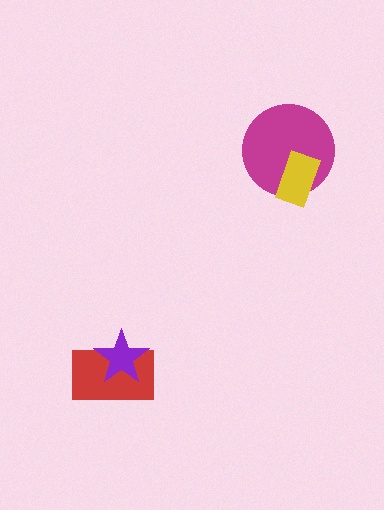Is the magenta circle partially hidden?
Yes, it is partially covered by another shape.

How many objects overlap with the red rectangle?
1 object overlaps with the red rectangle.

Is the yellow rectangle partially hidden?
No, no other shape covers it.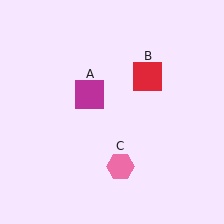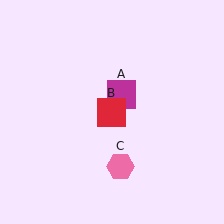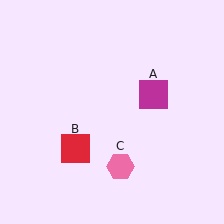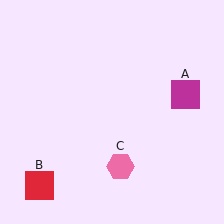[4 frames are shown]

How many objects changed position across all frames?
2 objects changed position: magenta square (object A), red square (object B).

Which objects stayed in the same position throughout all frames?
Pink hexagon (object C) remained stationary.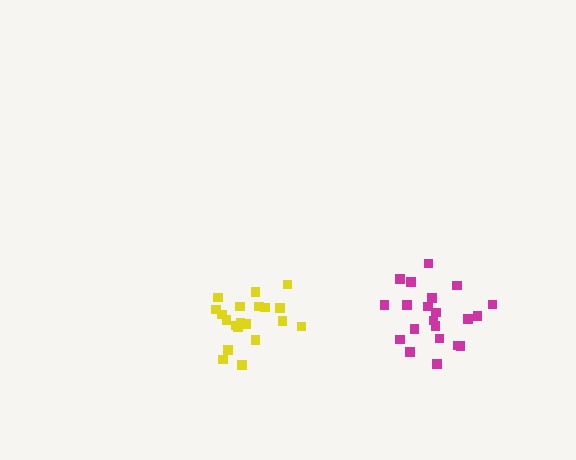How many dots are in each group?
Group 1: 21 dots, Group 2: 20 dots (41 total).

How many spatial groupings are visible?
There are 2 spatial groupings.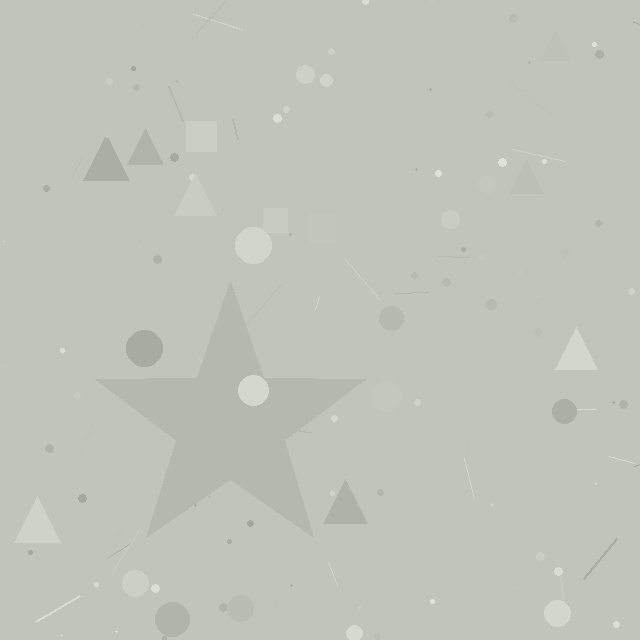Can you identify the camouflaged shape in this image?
The camouflaged shape is a star.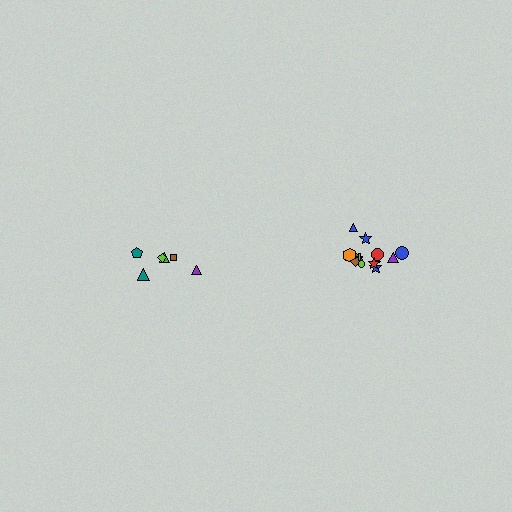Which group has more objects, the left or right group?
The right group.